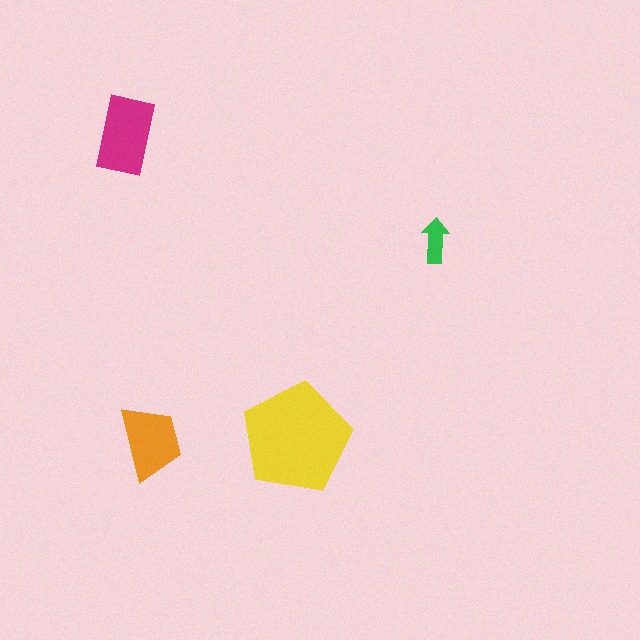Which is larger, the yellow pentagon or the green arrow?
The yellow pentagon.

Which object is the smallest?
The green arrow.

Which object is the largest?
The yellow pentagon.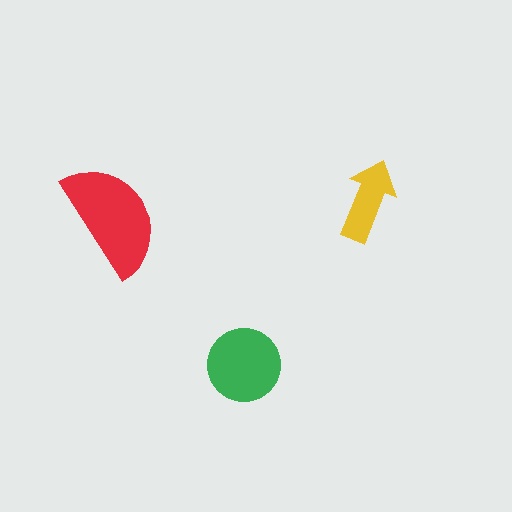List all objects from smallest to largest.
The yellow arrow, the green circle, the red semicircle.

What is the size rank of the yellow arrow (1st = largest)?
3rd.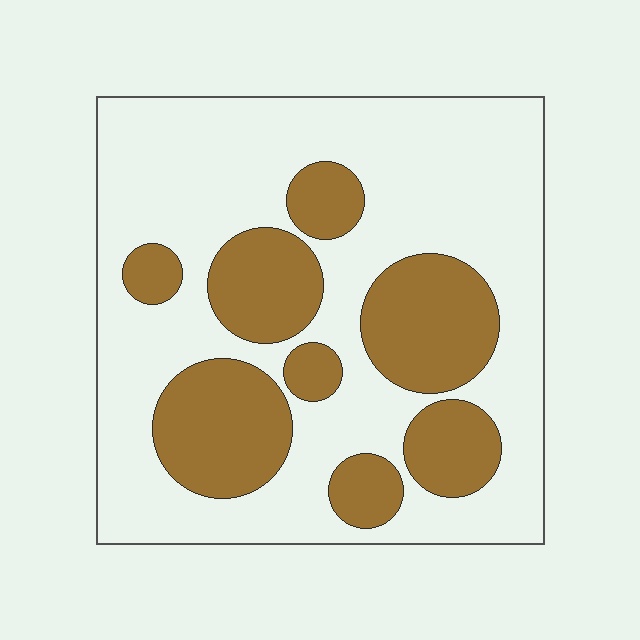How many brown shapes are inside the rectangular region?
8.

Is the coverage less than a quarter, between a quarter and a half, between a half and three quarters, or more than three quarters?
Between a quarter and a half.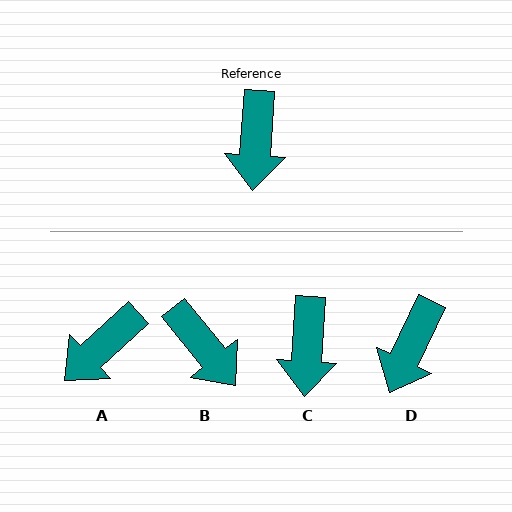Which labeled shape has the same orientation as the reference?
C.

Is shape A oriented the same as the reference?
No, it is off by about 43 degrees.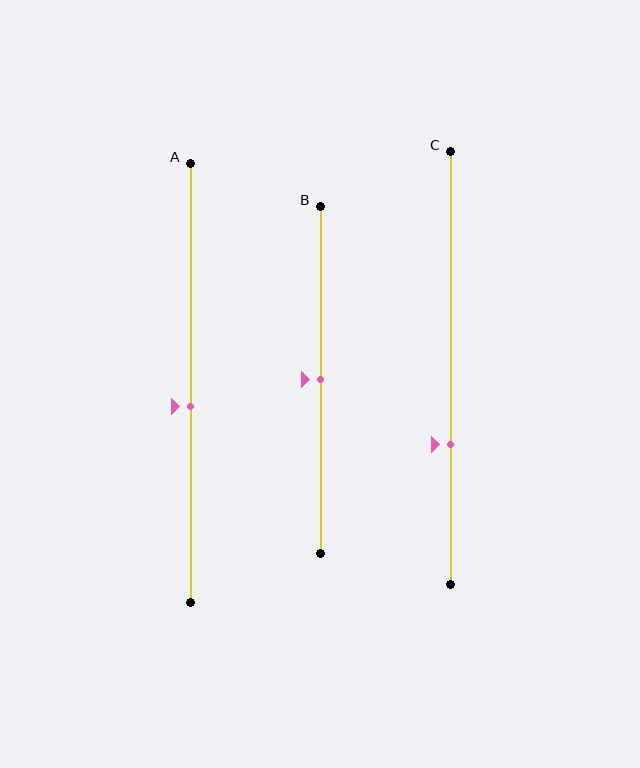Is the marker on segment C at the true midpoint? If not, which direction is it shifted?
No, the marker on segment C is shifted downward by about 18% of the segment length.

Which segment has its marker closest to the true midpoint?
Segment B has its marker closest to the true midpoint.